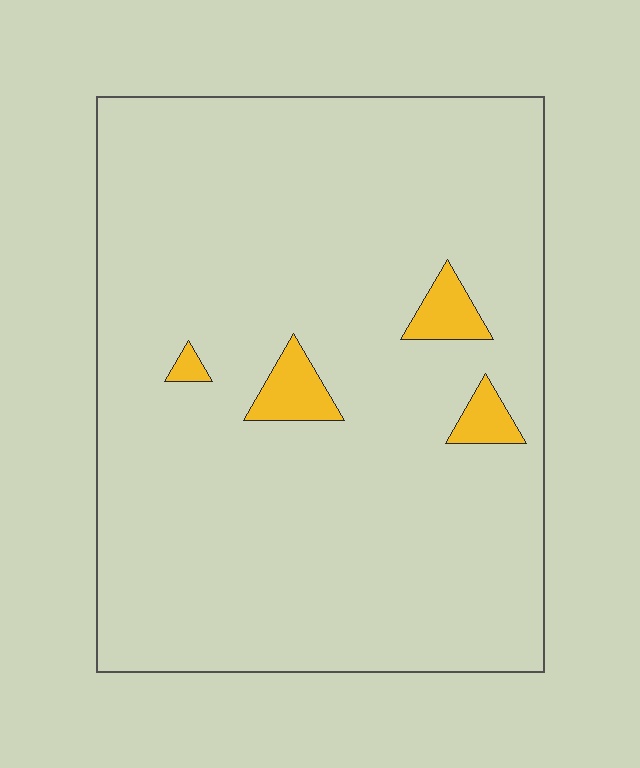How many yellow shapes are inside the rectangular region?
4.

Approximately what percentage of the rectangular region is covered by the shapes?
Approximately 5%.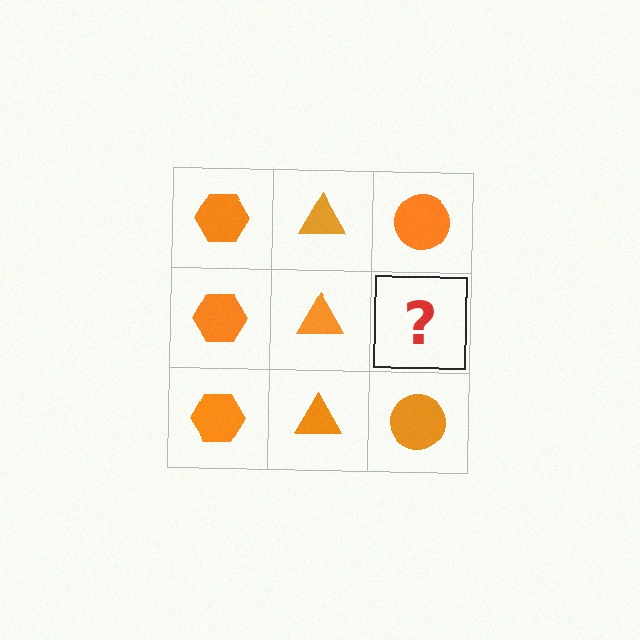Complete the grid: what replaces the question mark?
The question mark should be replaced with an orange circle.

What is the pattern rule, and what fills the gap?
The rule is that each column has a consistent shape. The gap should be filled with an orange circle.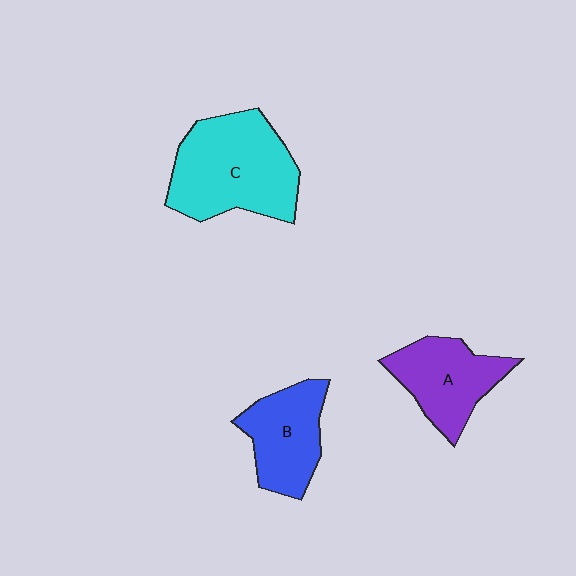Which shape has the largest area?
Shape C (cyan).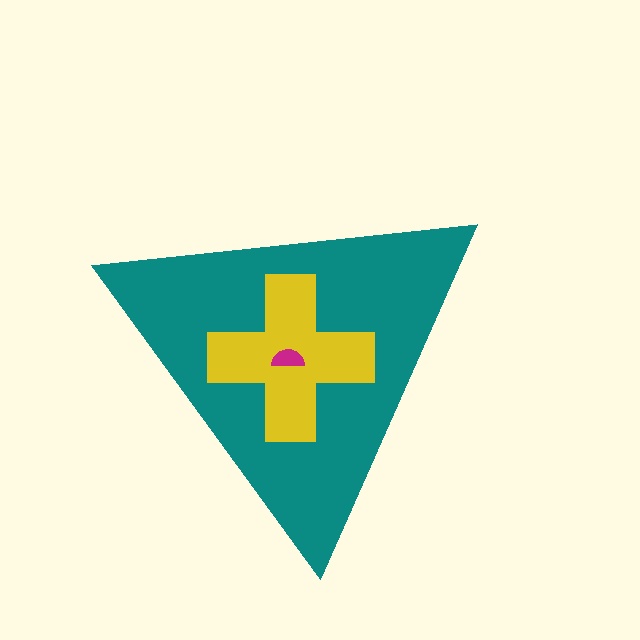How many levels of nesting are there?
3.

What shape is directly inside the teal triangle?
The yellow cross.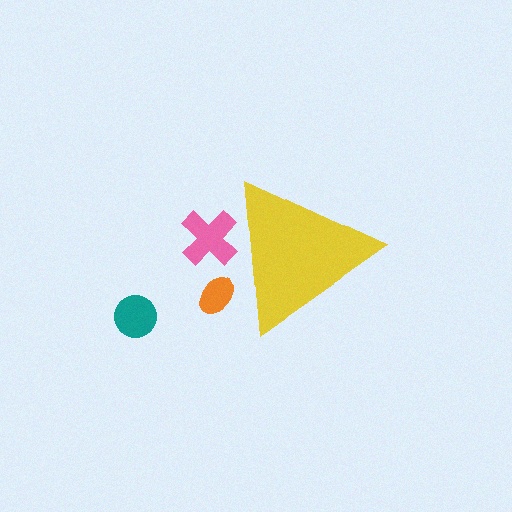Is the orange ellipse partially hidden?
Yes, the orange ellipse is partially hidden behind the yellow triangle.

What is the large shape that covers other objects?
A yellow triangle.